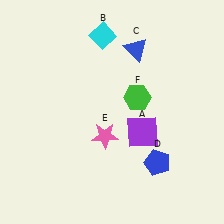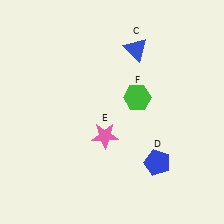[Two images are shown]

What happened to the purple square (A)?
The purple square (A) was removed in Image 2. It was in the bottom-right area of Image 1.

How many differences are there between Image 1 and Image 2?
There are 2 differences between the two images.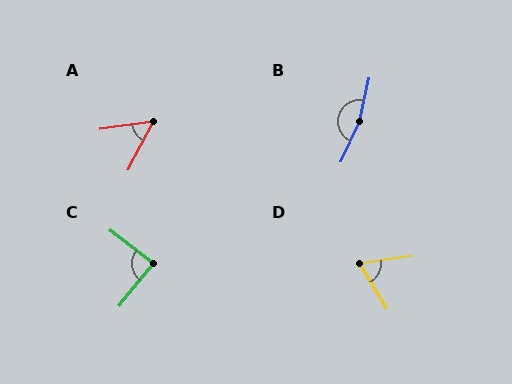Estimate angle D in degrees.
Approximately 68 degrees.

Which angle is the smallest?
A, at approximately 55 degrees.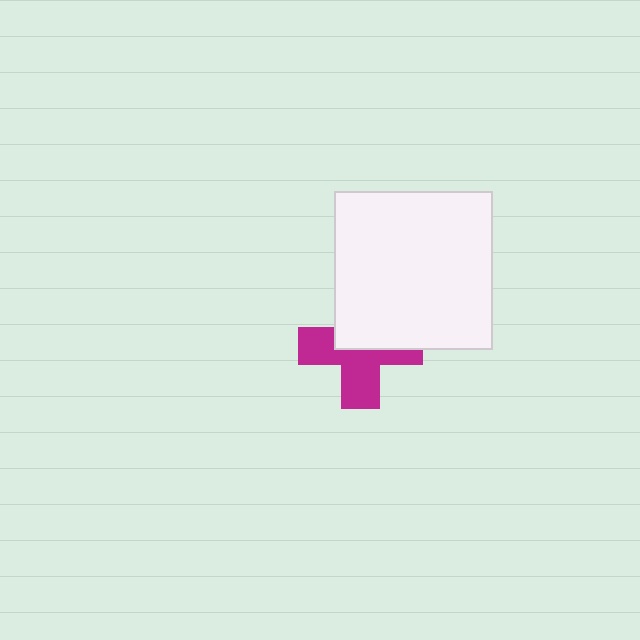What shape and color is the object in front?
The object in front is a white square.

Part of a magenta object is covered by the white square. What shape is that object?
It is a cross.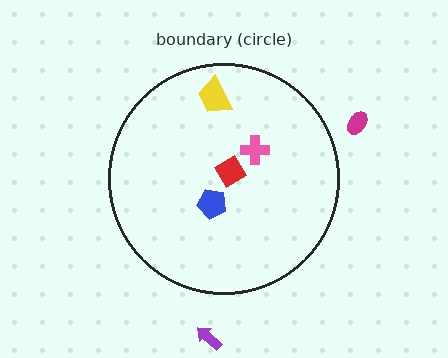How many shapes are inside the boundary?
4 inside, 2 outside.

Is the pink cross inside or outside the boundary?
Inside.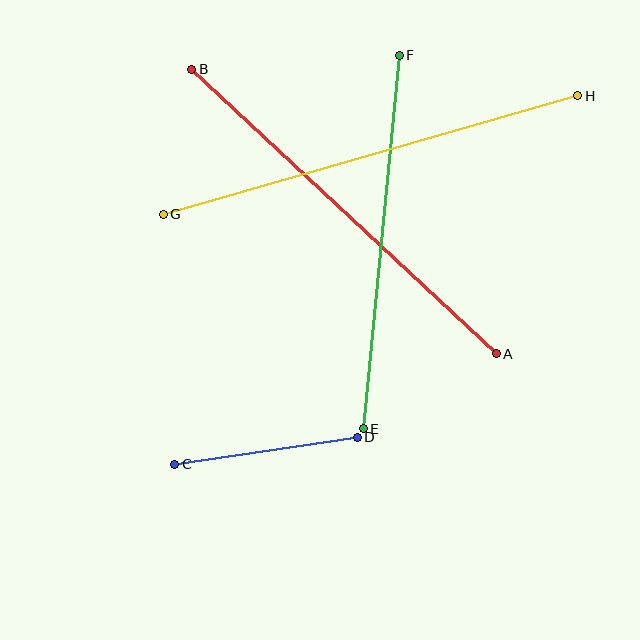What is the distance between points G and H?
The distance is approximately 431 pixels.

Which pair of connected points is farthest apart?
Points G and H are farthest apart.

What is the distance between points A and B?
The distance is approximately 417 pixels.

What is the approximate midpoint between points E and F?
The midpoint is at approximately (381, 242) pixels.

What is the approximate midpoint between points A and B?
The midpoint is at approximately (344, 211) pixels.